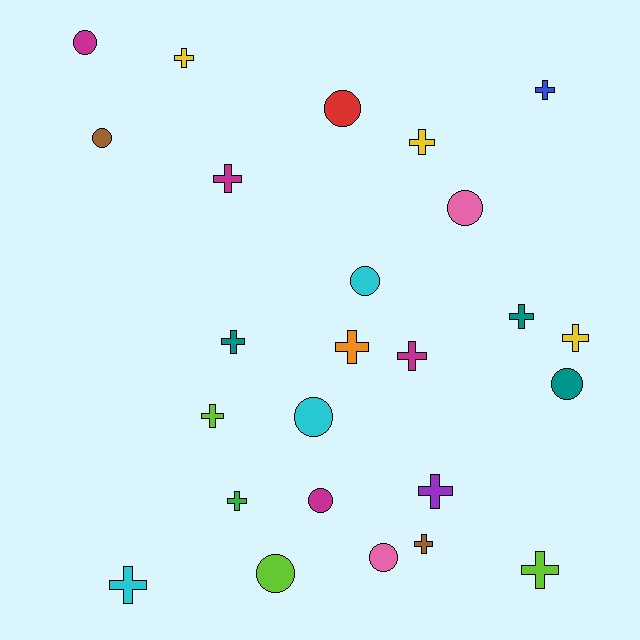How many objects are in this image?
There are 25 objects.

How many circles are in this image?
There are 10 circles.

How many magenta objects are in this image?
There are 4 magenta objects.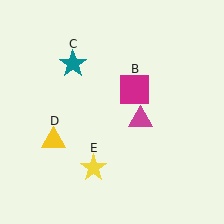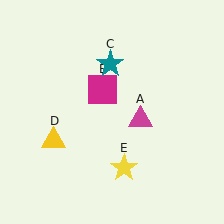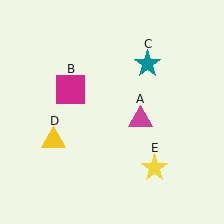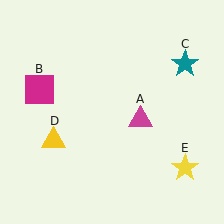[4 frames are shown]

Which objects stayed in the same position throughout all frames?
Magenta triangle (object A) and yellow triangle (object D) remained stationary.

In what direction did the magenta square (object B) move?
The magenta square (object B) moved left.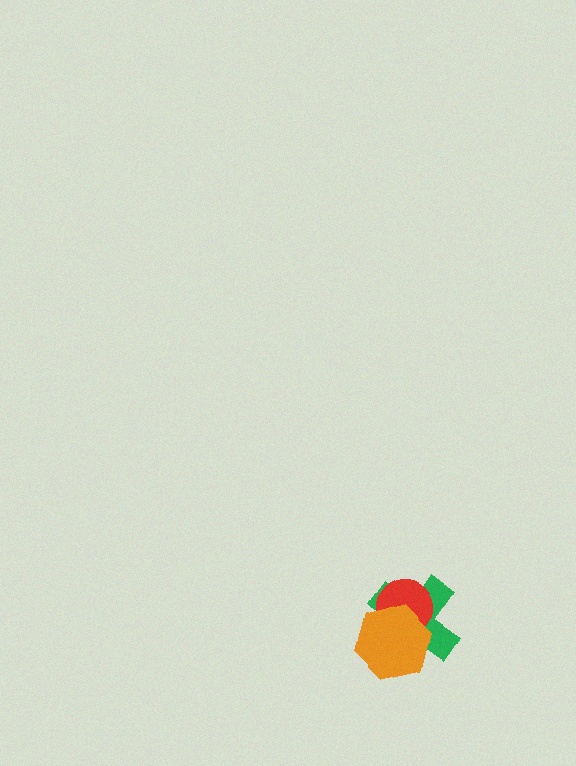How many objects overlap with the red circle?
2 objects overlap with the red circle.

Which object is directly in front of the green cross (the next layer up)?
The red circle is directly in front of the green cross.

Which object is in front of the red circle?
The orange hexagon is in front of the red circle.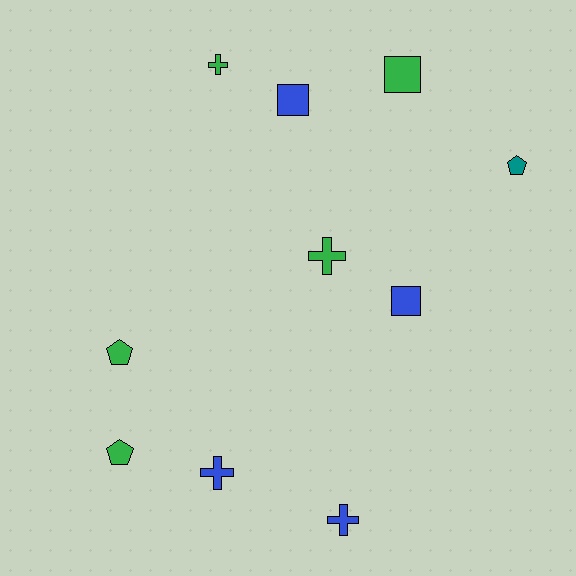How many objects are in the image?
There are 10 objects.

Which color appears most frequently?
Green, with 5 objects.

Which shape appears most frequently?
Cross, with 4 objects.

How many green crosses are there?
There are 2 green crosses.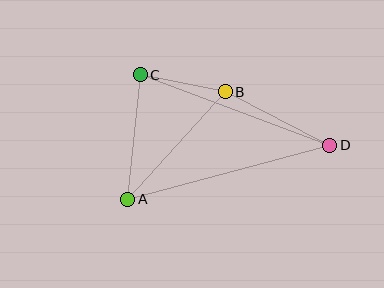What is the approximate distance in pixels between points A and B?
The distance between A and B is approximately 145 pixels.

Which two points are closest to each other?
Points B and C are closest to each other.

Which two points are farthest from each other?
Points A and D are farthest from each other.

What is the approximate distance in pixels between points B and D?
The distance between B and D is approximately 117 pixels.